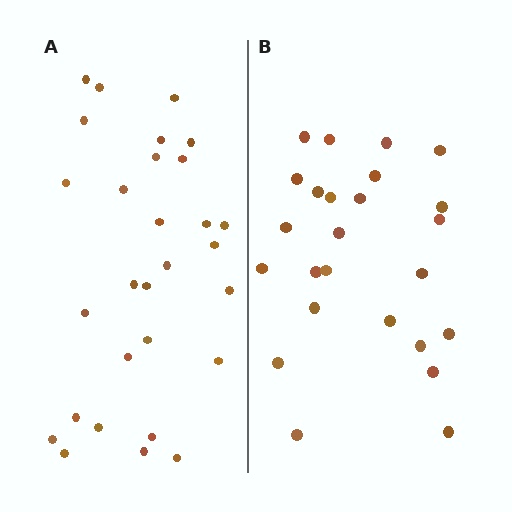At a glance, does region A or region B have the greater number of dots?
Region A (the left region) has more dots.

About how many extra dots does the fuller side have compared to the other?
Region A has about 4 more dots than region B.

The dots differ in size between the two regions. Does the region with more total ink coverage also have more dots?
No. Region B has more total ink coverage because its dots are larger, but region A actually contains more individual dots. Total area can be misleading — the number of items is what matters here.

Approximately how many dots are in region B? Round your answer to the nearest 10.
About 20 dots. (The exact count is 25, which rounds to 20.)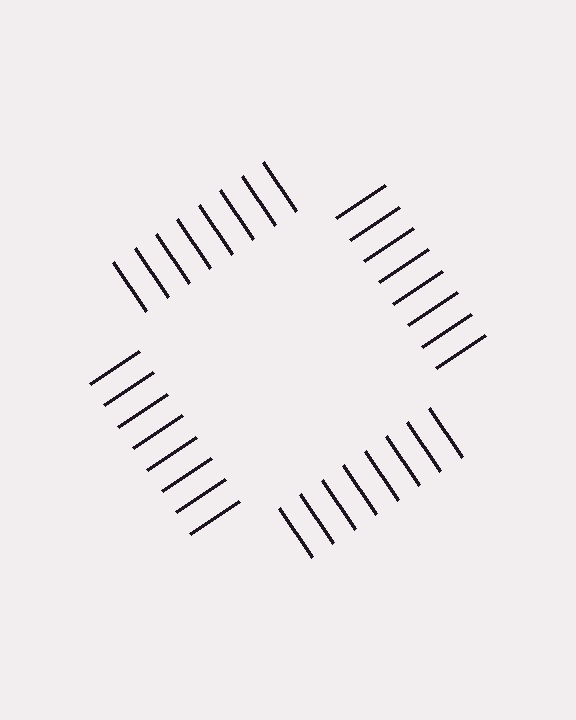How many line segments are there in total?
32 — 8 along each of the 4 edges.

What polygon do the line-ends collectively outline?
An illusory square — the line segments terminate on its edges but no continuous stroke is drawn.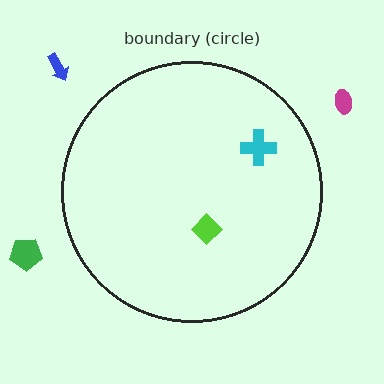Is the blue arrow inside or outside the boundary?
Outside.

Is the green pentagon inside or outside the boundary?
Outside.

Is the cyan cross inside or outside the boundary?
Inside.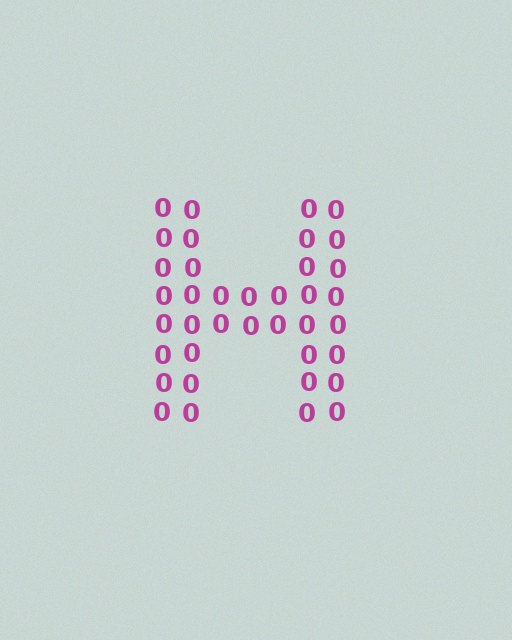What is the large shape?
The large shape is the letter H.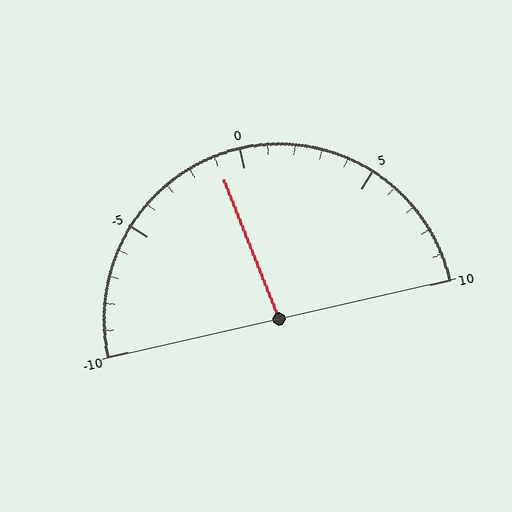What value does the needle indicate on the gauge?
The needle indicates approximately -1.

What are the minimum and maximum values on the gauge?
The gauge ranges from -10 to 10.